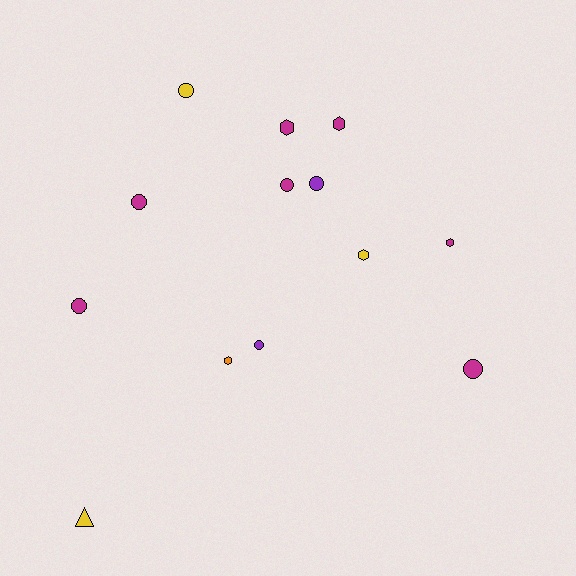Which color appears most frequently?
Magenta, with 7 objects.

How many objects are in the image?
There are 13 objects.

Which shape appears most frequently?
Circle, with 7 objects.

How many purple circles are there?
There are 2 purple circles.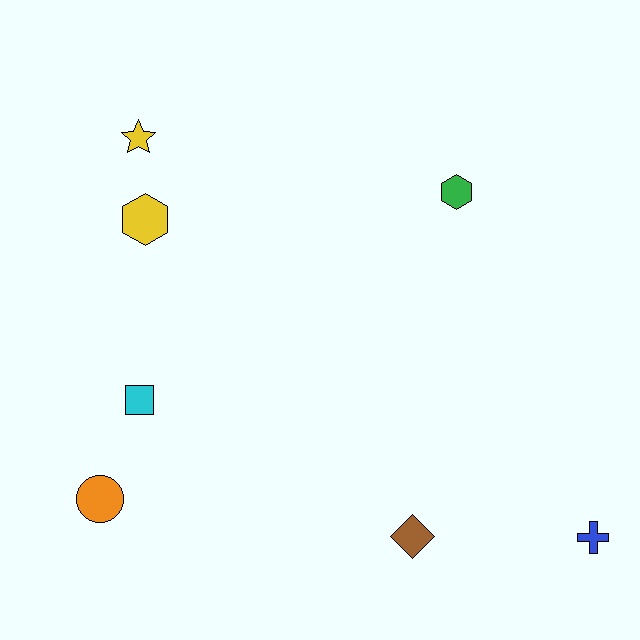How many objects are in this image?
There are 7 objects.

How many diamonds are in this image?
There is 1 diamond.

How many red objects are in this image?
There are no red objects.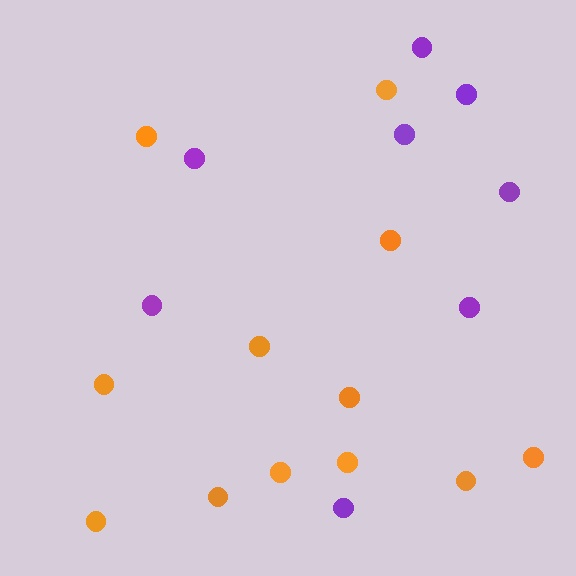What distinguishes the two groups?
There are 2 groups: one group of orange circles (12) and one group of purple circles (8).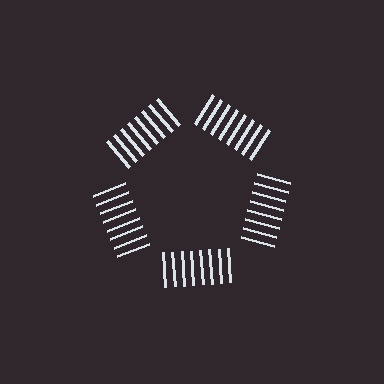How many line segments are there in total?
40 — 8 along each of the 5 edges.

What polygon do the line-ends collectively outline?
An illusory pentagon — the line segments terminate on its edges but no continuous stroke is drawn.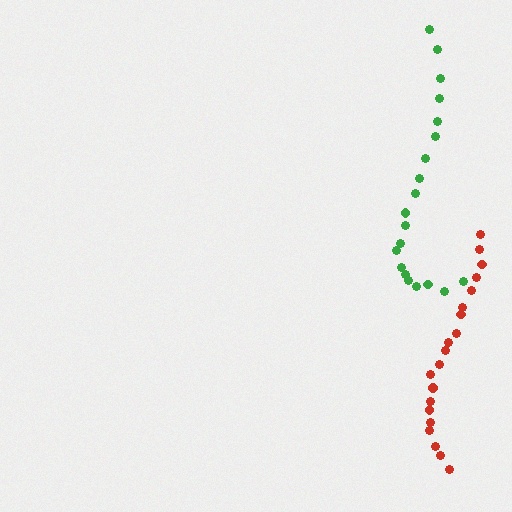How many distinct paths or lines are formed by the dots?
There are 2 distinct paths.